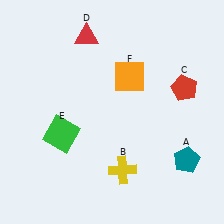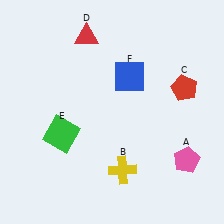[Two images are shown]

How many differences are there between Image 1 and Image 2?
There are 2 differences between the two images.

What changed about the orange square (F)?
In Image 1, F is orange. In Image 2, it changed to blue.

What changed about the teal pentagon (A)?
In Image 1, A is teal. In Image 2, it changed to pink.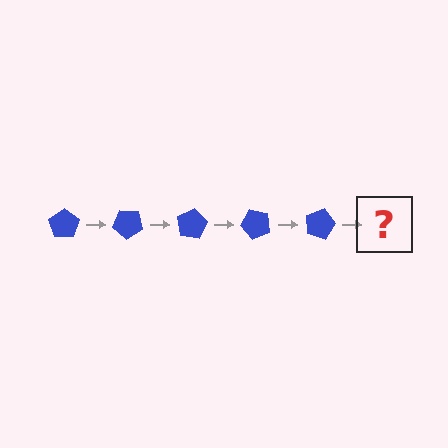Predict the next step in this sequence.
The next step is a blue pentagon rotated 200 degrees.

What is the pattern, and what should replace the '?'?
The pattern is that the pentagon rotates 40 degrees each step. The '?' should be a blue pentagon rotated 200 degrees.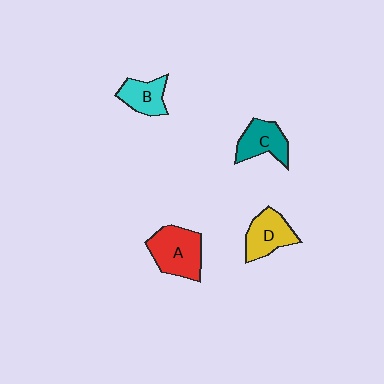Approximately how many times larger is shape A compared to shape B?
Approximately 1.6 times.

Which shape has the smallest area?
Shape B (cyan).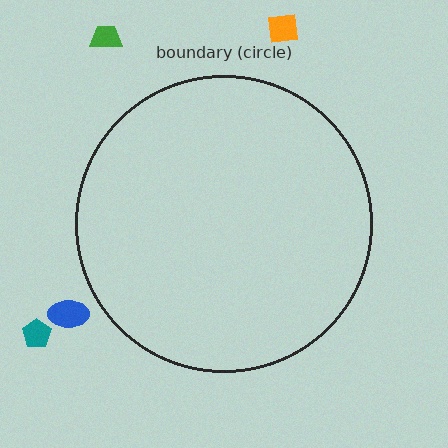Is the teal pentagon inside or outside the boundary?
Outside.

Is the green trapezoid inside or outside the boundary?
Outside.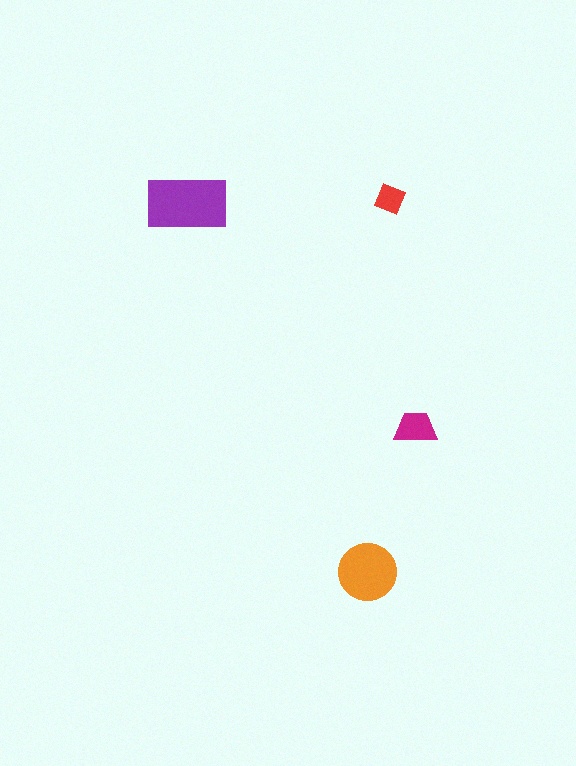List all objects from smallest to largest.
The red diamond, the magenta trapezoid, the orange circle, the purple rectangle.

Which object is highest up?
The red diamond is topmost.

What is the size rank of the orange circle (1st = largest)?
2nd.